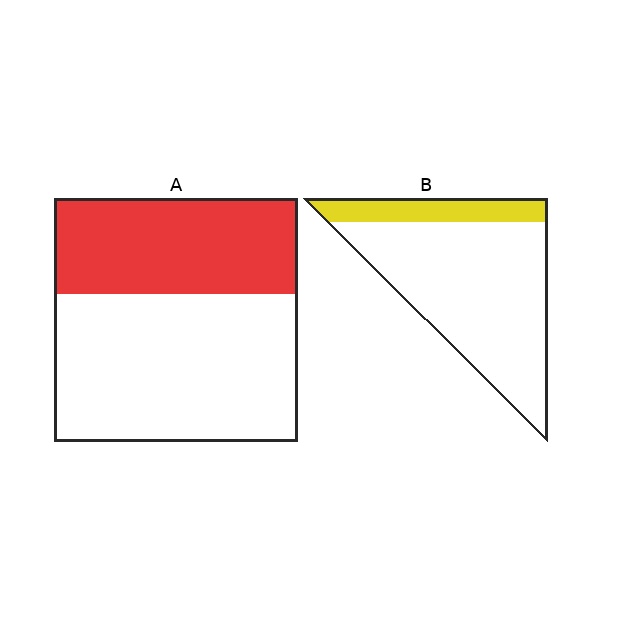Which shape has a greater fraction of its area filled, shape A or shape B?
Shape A.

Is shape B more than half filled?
No.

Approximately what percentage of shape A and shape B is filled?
A is approximately 40% and B is approximately 20%.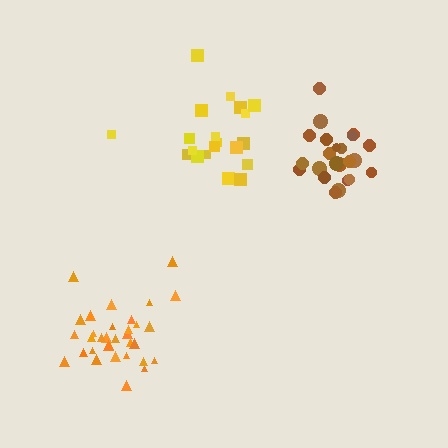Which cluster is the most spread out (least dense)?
Yellow.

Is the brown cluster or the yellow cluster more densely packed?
Brown.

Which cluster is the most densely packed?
Orange.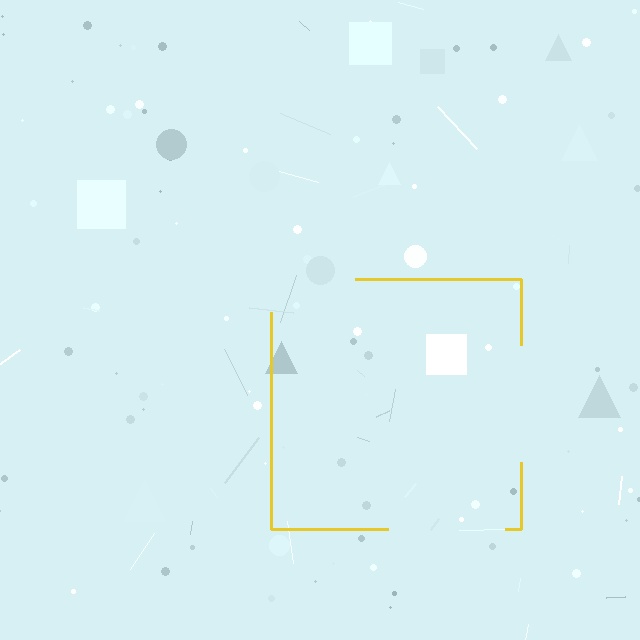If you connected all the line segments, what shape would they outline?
They would outline a square.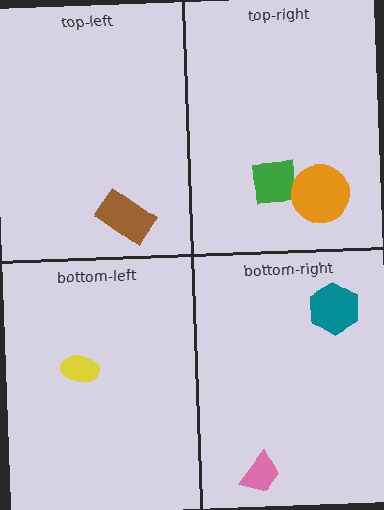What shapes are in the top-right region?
The green square, the orange circle.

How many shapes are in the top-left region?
1.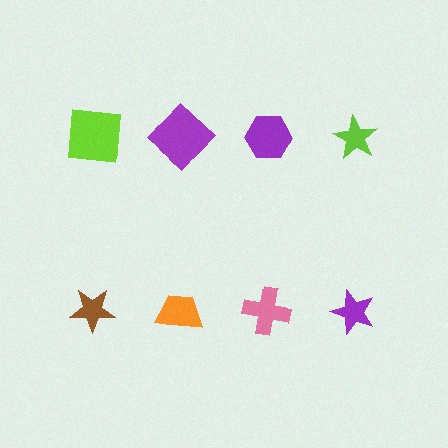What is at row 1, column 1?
A lime square.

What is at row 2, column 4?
A purple star.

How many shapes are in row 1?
4 shapes.